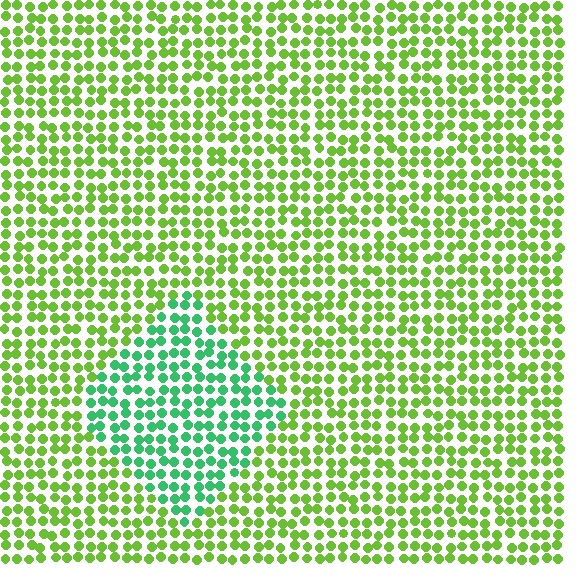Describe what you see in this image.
The image is filled with small lime elements in a uniform arrangement. A diamond-shaped region is visible where the elements are tinted to a slightly different hue, forming a subtle color boundary.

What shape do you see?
I see a diamond.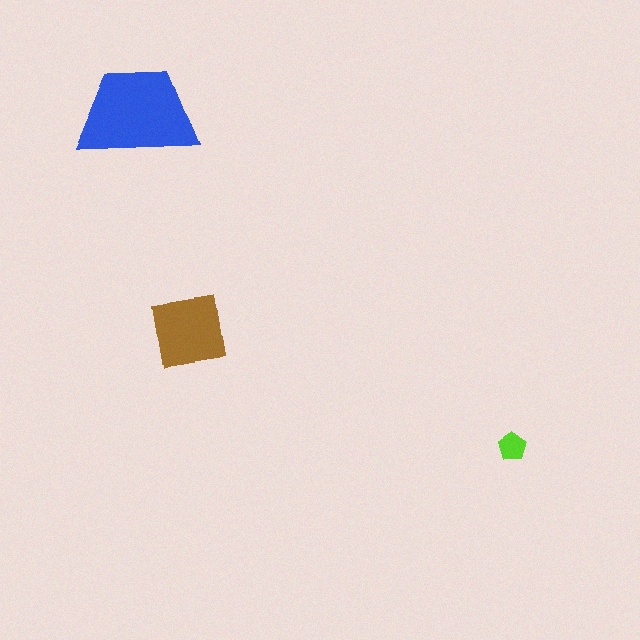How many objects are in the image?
There are 3 objects in the image.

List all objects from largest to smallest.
The blue trapezoid, the brown square, the lime pentagon.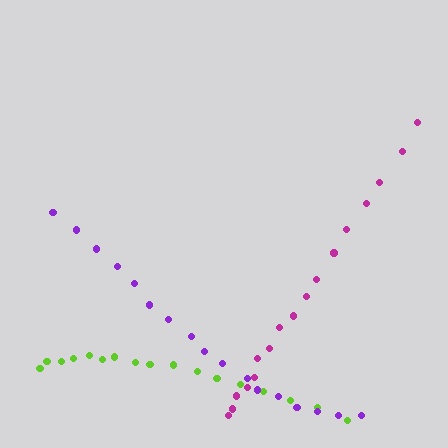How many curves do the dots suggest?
There are 3 distinct paths.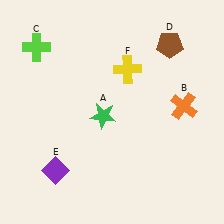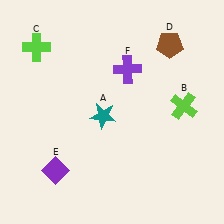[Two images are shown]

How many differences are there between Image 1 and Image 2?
There are 3 differences between the two images.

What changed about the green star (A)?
In Image 1, A is green. In Image 2, it changed to teal.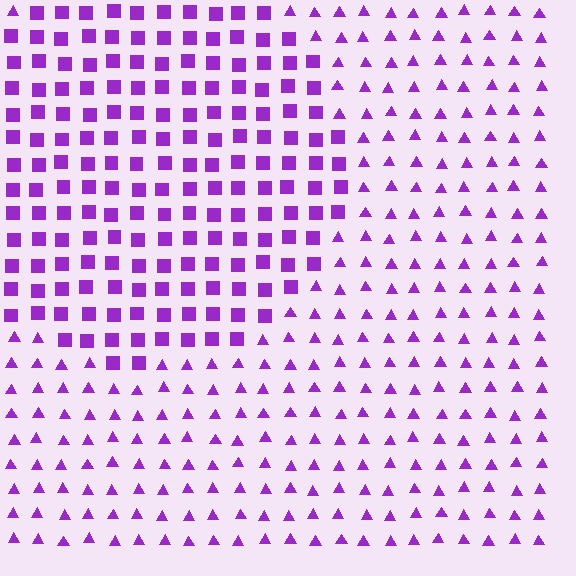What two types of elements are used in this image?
The image uses squares inside the circle region and triangles outside it.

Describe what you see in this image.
The image is filled with small purple elements arranged in a uniform grid. A circle-shaped region contains squares, while the surrounding area contains triangles. The boundary is defined purely by the change in element shape.